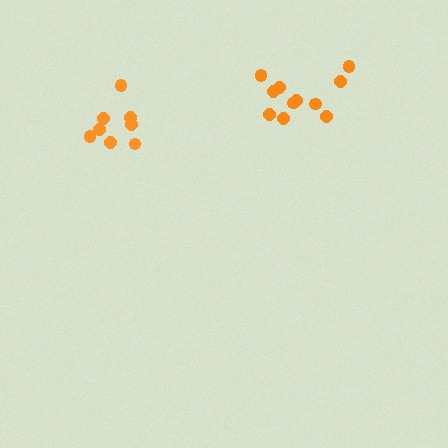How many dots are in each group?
Group 1: 8 dots, Group 2: 11 dots (19 total).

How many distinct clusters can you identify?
There are 2 distinct clusters.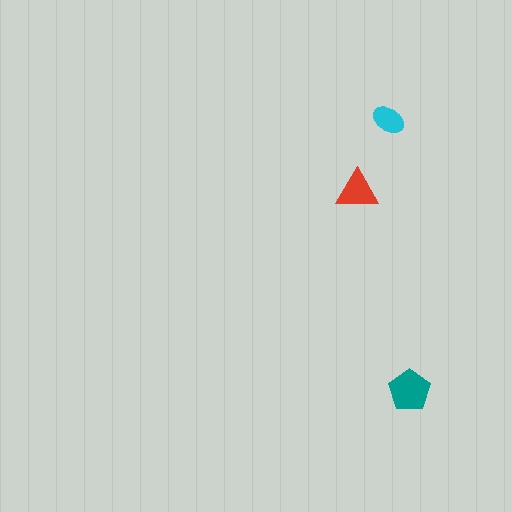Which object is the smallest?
The cyan ellipse.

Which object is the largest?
The teal pentagon.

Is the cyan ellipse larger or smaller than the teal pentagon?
Smaller.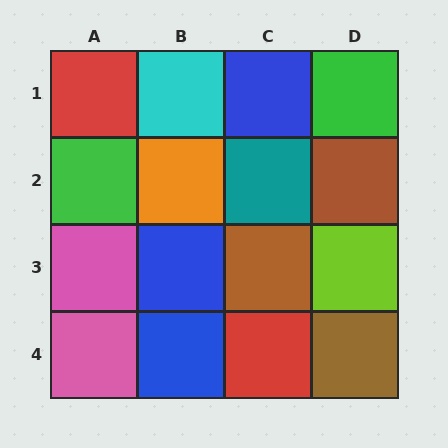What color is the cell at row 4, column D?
Brown.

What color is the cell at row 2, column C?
Teal.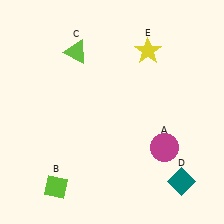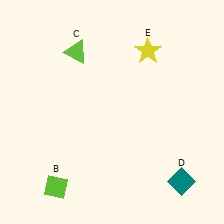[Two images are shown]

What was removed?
The magenta circle (A) was removed in Image 2.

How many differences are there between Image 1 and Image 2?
There is 1 difference between the two images.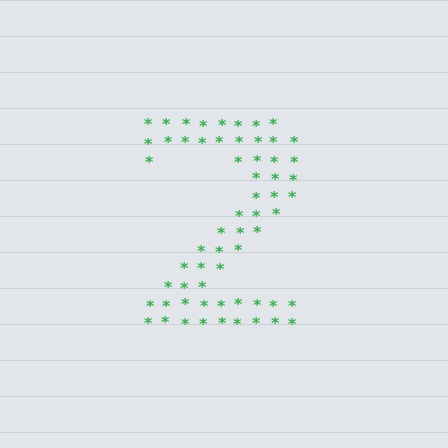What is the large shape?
The large shape is the digit 2.